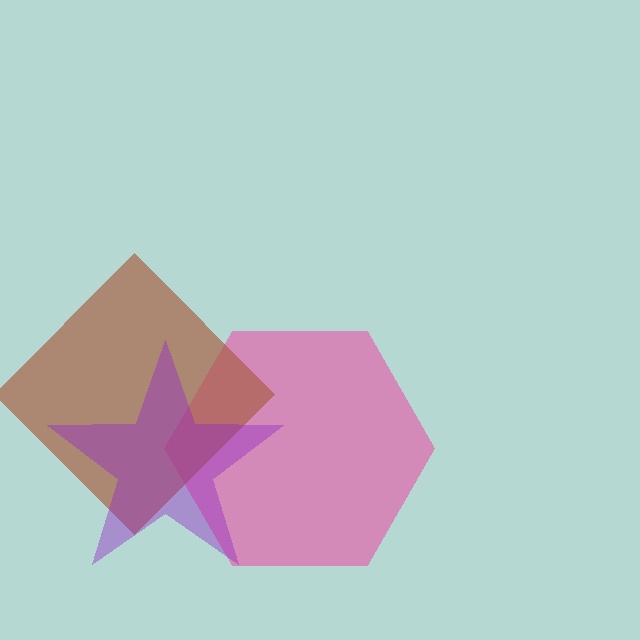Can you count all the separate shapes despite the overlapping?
Yes, there are 3 separate shapes.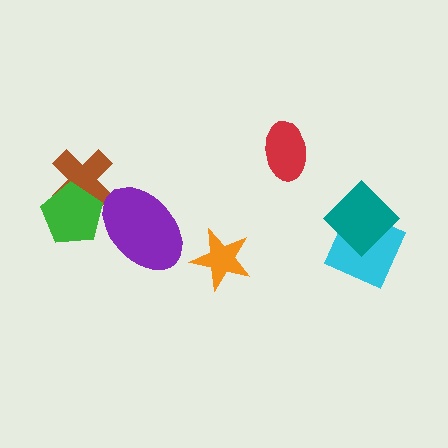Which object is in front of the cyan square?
The teal diamond is in front of the cyan square.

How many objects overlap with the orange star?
0 objects overlap with the orange star.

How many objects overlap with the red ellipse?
0 objects overlap with the red ellipse.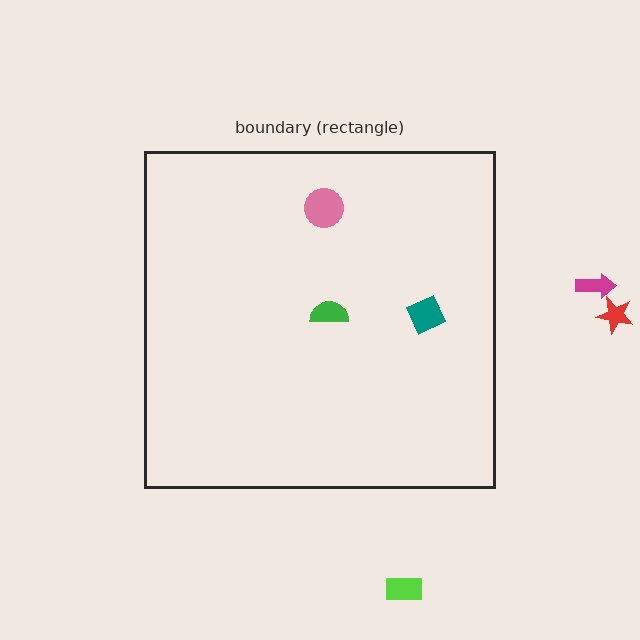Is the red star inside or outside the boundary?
Outside.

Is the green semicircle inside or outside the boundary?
Inside.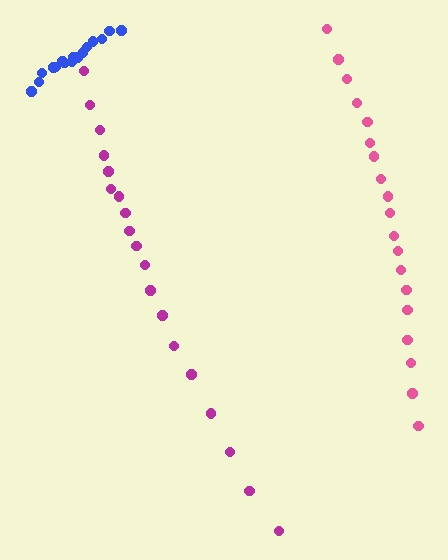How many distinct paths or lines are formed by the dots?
There are 3 distinct paths.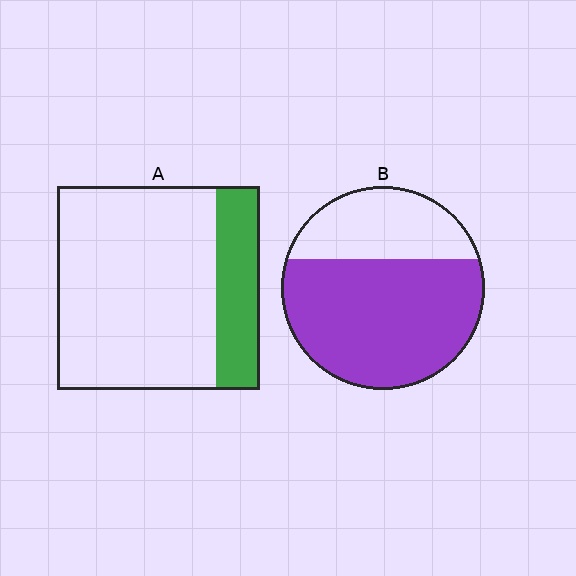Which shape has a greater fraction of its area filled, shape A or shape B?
Shape B.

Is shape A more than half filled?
No.